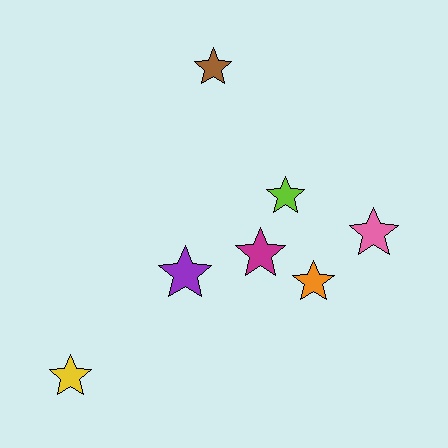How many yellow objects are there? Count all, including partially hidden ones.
There is 1 yellow object.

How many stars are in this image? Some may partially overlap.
There are 7 stars.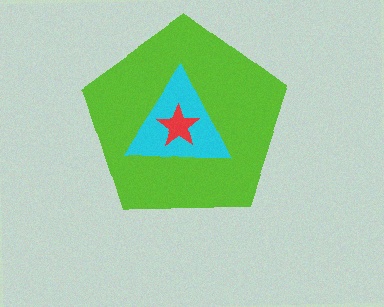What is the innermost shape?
The red star.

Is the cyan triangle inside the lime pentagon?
Yes.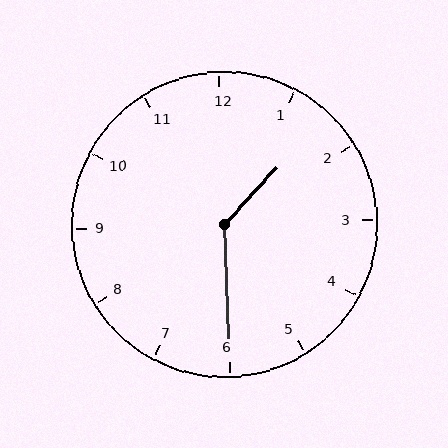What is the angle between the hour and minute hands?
Approximately 135 degrees.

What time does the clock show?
1:30.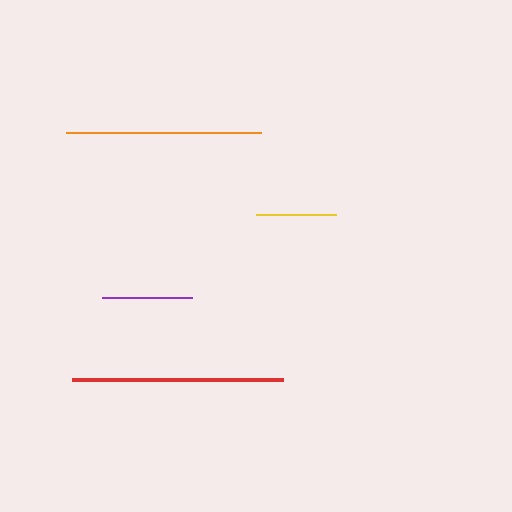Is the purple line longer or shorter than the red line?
The red line is longer than the purple line.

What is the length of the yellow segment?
The yellow segment is approximately 79 pixels long.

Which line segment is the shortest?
The yellow line is the shortest at approximately 79 pixels.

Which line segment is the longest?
The red line is the longest at approximately 211 pixels.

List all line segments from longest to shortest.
From longest to shortest: red, orange, purple, yellow.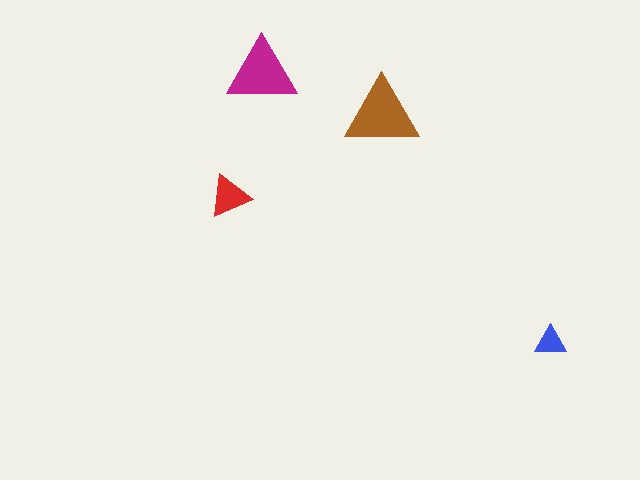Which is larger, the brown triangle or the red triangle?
The brown one.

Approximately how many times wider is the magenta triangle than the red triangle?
About 1.5 times wider.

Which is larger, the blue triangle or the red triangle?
The red one.